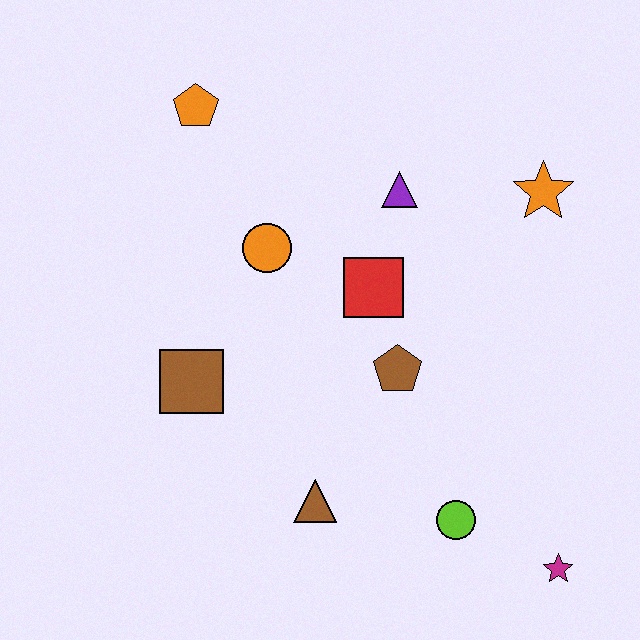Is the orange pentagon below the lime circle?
No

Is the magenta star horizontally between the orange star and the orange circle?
No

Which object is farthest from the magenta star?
The orange pentagon is farthest from the magenta star.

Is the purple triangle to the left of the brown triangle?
No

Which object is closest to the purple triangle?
The red square is closest to the purple triangle.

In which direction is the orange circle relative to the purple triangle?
The orange circle is to the left of the purple triangle.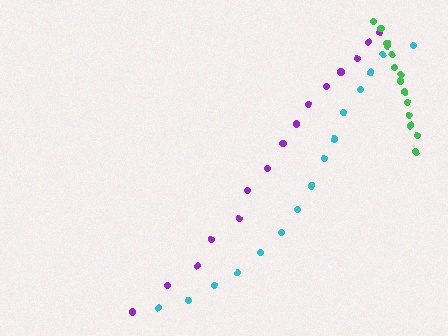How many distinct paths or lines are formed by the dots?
There are 3 distinct paths.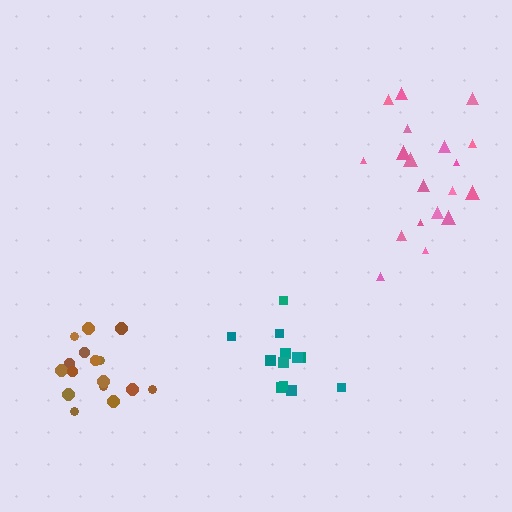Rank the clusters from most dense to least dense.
brown, teal, pink.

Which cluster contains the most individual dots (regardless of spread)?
Pink (19).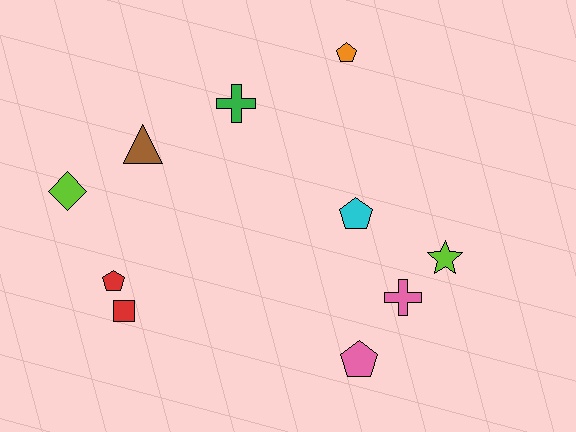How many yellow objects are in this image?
There are no yellow objects.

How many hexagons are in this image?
There are no hexagons.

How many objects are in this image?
There are 10 objects.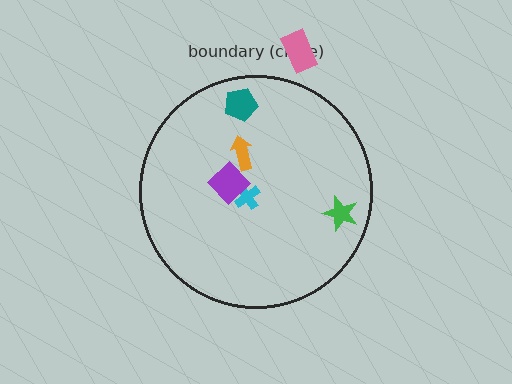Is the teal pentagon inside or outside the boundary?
Inside.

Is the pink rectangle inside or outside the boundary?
Outside.